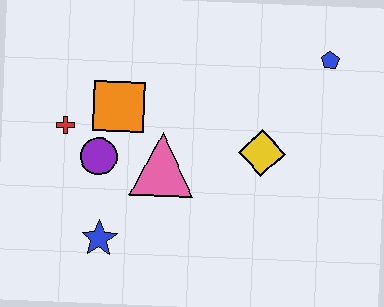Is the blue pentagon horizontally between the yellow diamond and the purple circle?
No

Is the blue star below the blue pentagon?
Yes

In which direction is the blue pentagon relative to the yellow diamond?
The blue pentagon is above the yellow diamond.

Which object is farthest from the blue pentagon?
The blue star is farthest from the blue pentagon.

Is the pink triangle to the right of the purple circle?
Yes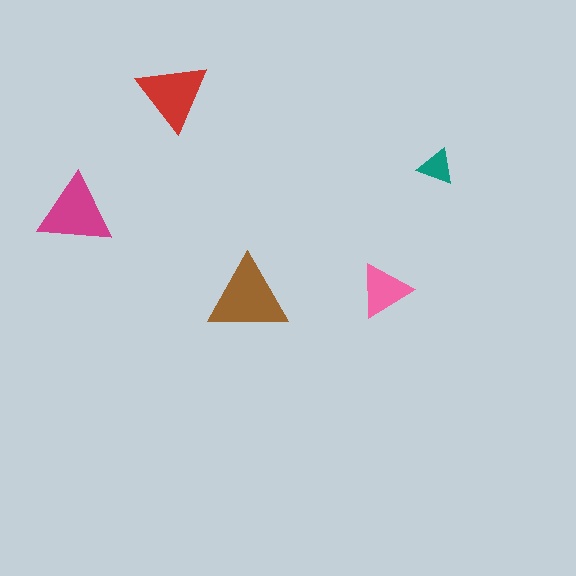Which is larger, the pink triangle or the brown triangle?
The brown one.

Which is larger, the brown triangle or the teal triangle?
The brown one.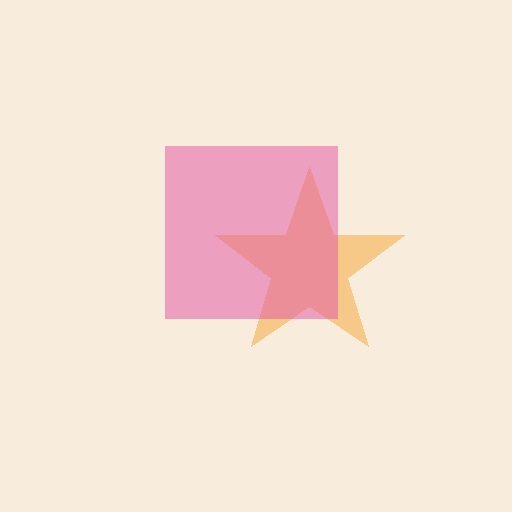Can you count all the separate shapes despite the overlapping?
Yes, there are 2 separate shapes.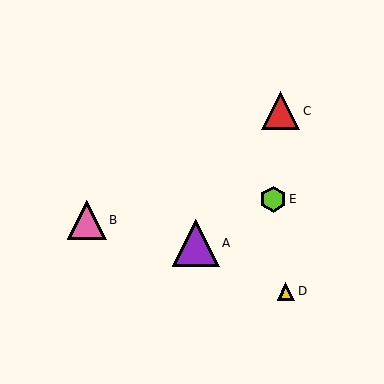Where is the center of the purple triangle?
The center of the purple triangle is at (196, 243).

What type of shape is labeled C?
Shape C is a red triangle.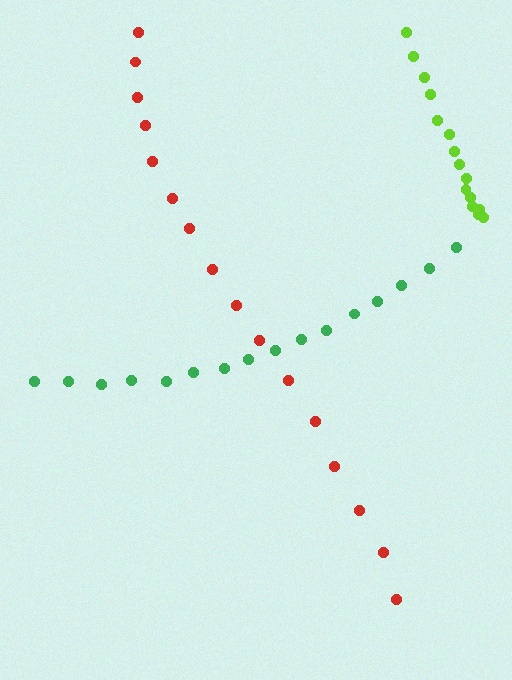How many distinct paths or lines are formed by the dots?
There are 3 distinct paths.